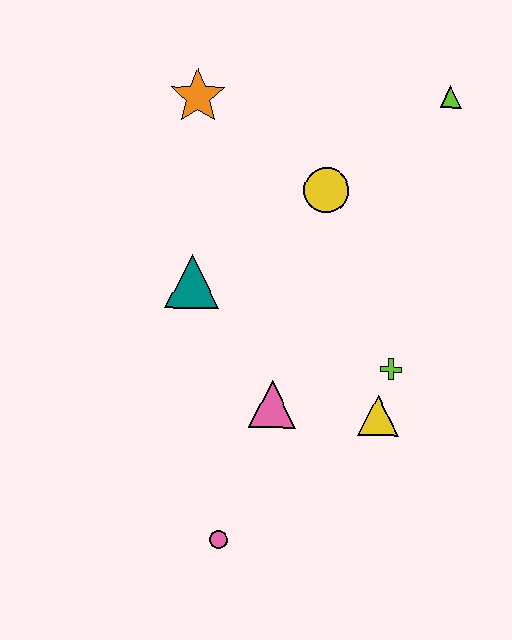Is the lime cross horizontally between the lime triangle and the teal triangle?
Yes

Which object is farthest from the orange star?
The pink circle is farthest from the orange star.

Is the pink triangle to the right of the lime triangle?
No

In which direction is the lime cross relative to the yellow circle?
The lime cross is below the yellow circle.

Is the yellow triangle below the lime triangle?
Yes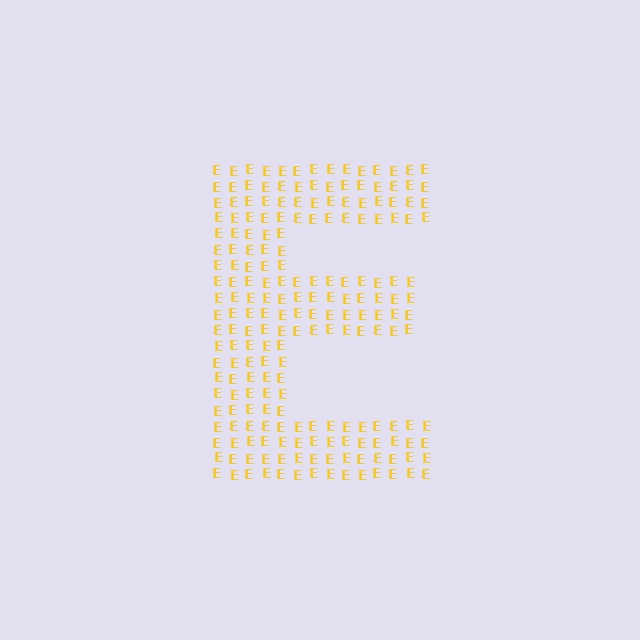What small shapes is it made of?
It is made of small letter E's.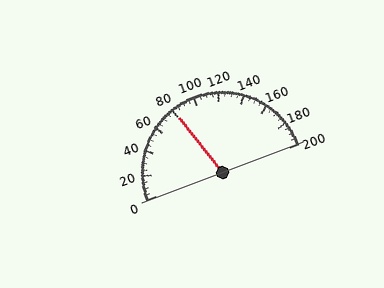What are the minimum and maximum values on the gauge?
The gauge ranges from 0 to 200.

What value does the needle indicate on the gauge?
The needle indicates approximately 80.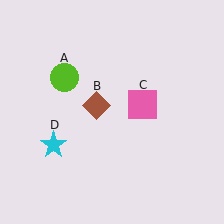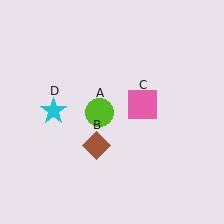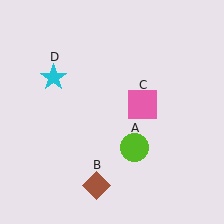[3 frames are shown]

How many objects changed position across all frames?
3 objects changed position: lime circle (object A), brown diamond (object B), cyan star (object D).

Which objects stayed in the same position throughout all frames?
Pink square (object C) remained stationary.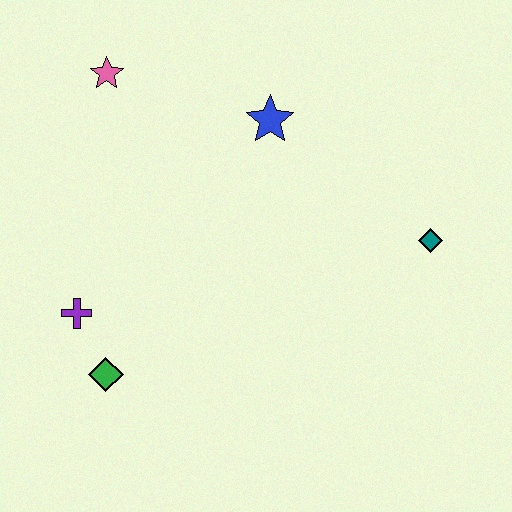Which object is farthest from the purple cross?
The teal diamond is farthest from the purple cross.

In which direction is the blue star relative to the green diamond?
The blue star is above the green diamond.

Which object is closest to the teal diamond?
The blue star is closest to the teal diamond.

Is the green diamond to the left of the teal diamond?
Yes